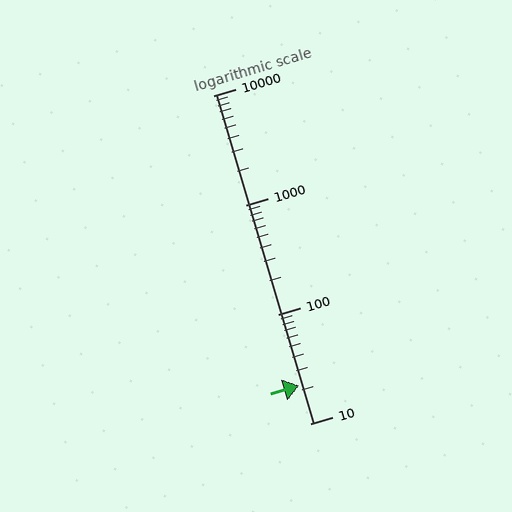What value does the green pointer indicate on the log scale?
The pointer indicates approximately 22.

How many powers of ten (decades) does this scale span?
The scale spans 3 decades, from 10 to 10000.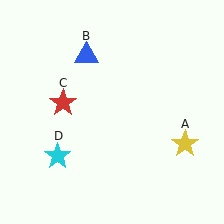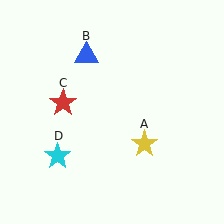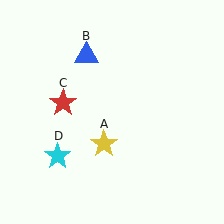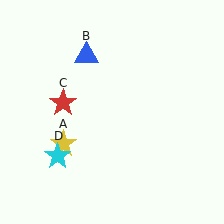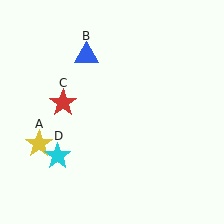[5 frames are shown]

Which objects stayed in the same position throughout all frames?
Blue triangle (object B) and red star (object C) and cyan star (object D) remained stationary.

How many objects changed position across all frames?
1 object changed position: yellow star (object A).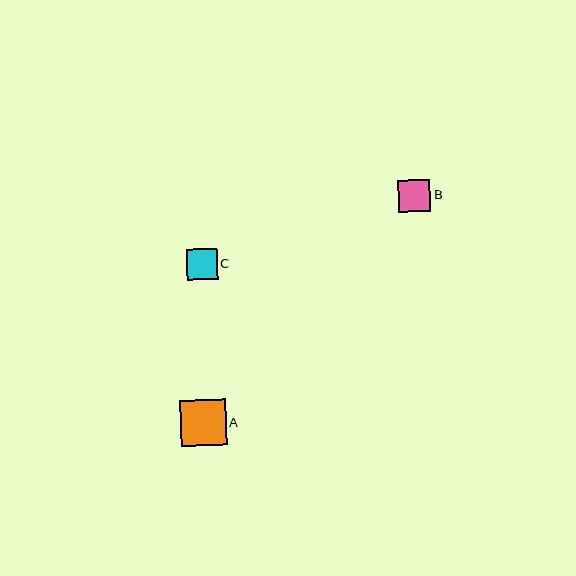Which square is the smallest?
Square C is the smallest with a size of approximately 31 pixels.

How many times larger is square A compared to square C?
Square A is approximately 1.5 times the size of square C.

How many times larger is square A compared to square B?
Square A is approximately 1.4 times the size of square B.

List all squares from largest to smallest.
From largest to smallest: A, B, C.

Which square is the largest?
Square A is the largest with a size of approximately 46 pixels.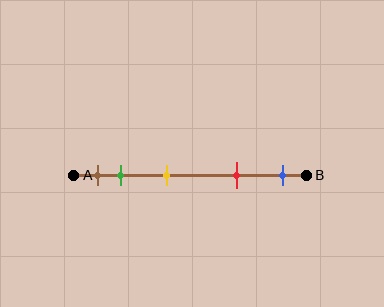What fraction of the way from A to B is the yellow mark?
The yellow mark is approximately 40% (0.4) of the way from A to B.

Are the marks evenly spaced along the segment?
No, the marks are not evenly spaced.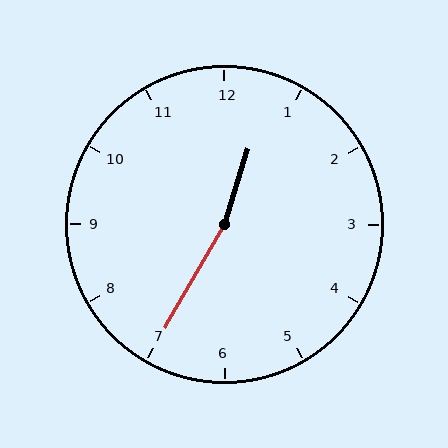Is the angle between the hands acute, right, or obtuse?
It is obtuse.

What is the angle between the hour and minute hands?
Approximately 168 degrees.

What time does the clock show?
12:35.